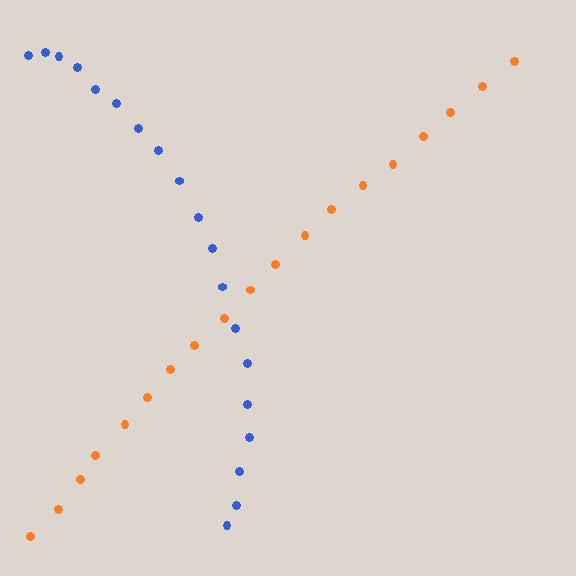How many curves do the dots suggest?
There are 2 distinct paths.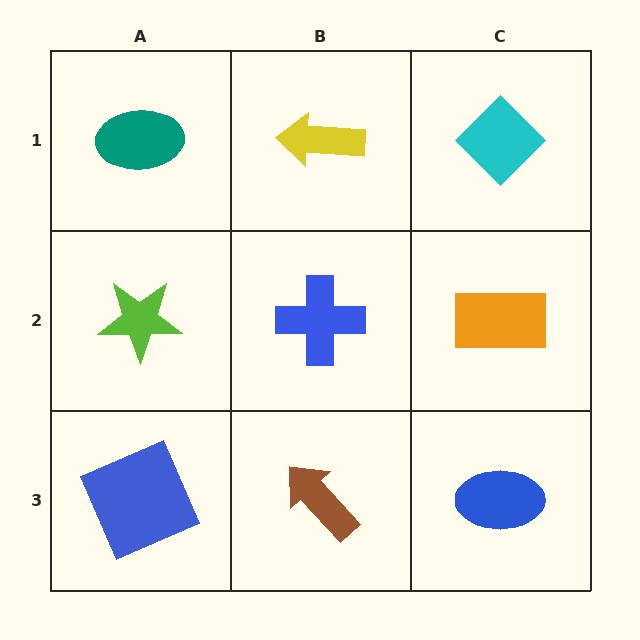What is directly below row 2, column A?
A blue square.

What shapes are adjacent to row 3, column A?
A lime star (row 2, column A), a brown arrow (row 3, column B).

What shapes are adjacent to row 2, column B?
A yellow arrow (row 1, column B), a brown arrow (row 3, column B), a lime star (row 2, column A), an orange rectangle (row 2, column C).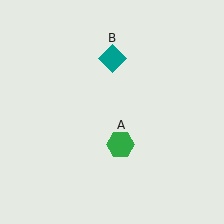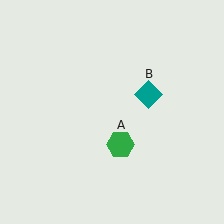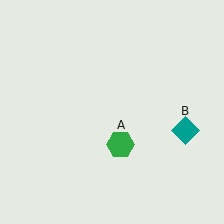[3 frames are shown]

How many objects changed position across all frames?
1 object changed position: teal diamond (object B).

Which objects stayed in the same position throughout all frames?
Green hexagon (object A) remained stationary.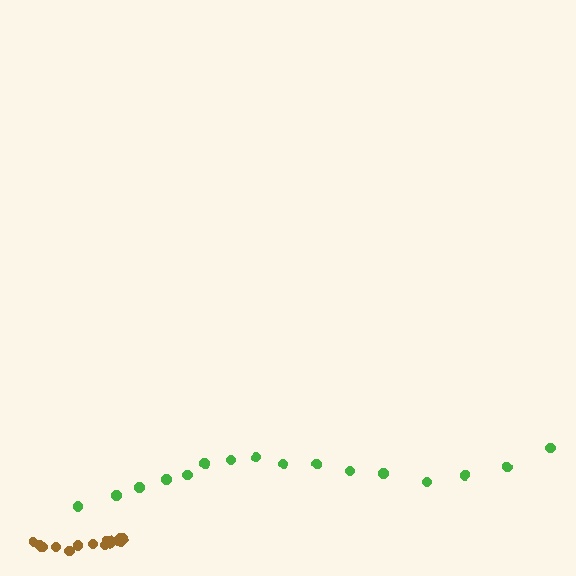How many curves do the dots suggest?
There are 2 distinct paths.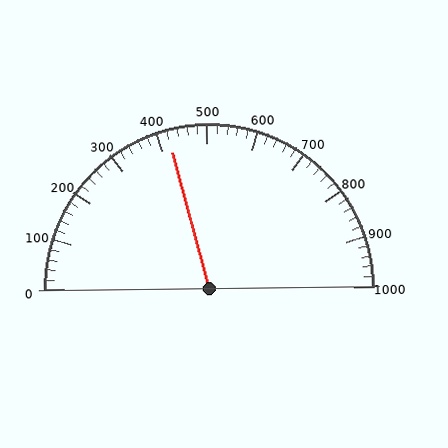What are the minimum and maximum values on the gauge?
The gauge ranges from 0 to 1000.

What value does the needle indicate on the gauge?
The needle indicates approximately 420.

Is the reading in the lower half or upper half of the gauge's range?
The reading is in the lower half of the range (0 to 1000).